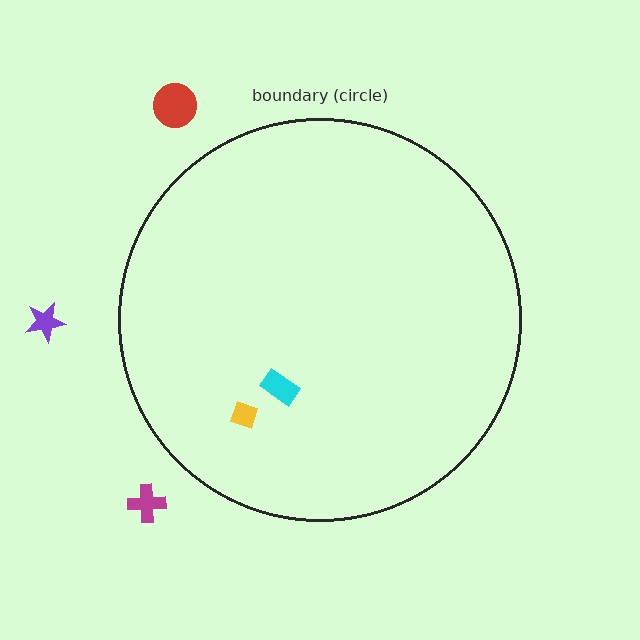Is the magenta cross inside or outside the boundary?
Outside.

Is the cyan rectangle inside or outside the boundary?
Inside.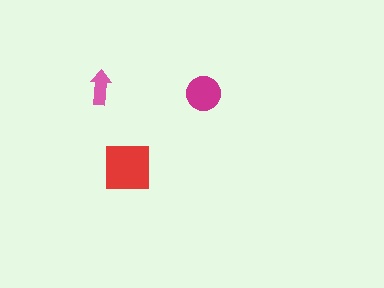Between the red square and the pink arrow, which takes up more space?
The red square.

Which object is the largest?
The red square.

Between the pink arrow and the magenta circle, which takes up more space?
The magenta circle.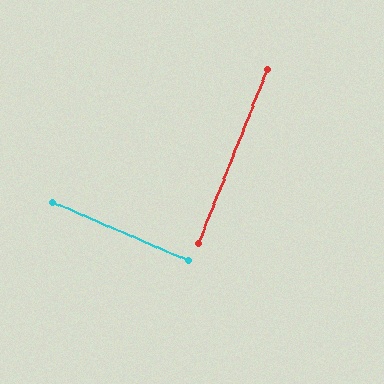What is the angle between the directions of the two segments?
Approximately 88 degrees.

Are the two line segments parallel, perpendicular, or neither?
Perpendicular — they meet at approximately 88°.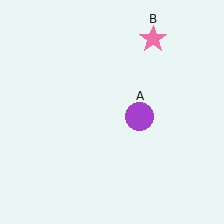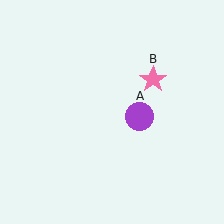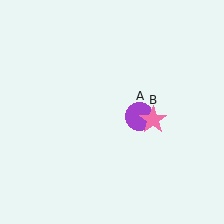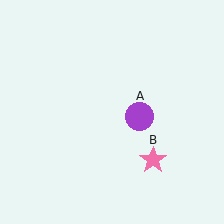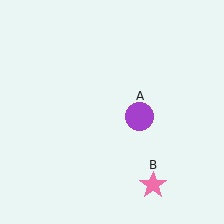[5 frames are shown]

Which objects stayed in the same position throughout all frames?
Purple circle (object A) remained stationary.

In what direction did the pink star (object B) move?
The pink star (object B) moved down.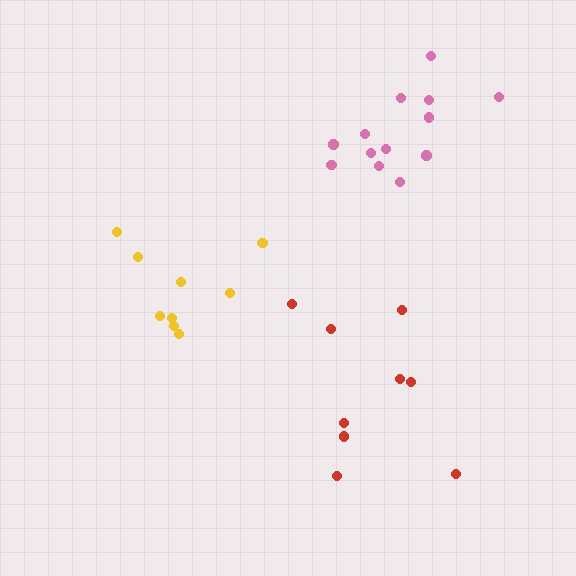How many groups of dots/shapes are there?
There are 3 groups.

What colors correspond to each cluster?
The clusters are colored: yellow, red, pink.